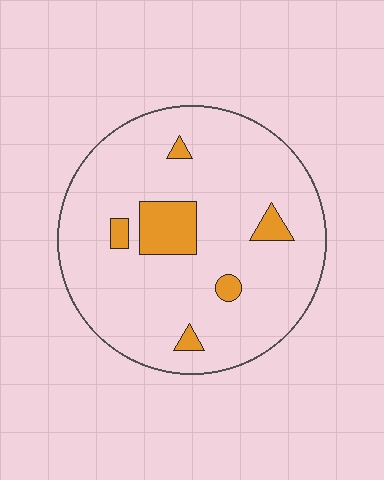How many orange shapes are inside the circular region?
6.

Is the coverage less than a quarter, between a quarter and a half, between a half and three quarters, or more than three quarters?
Less than a quarter.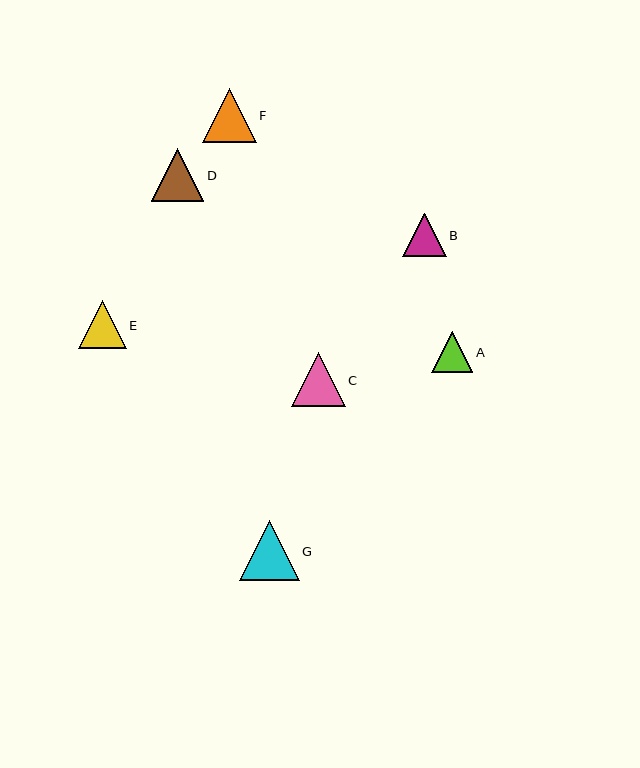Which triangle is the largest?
Triangle G is the largest with a size of approximately 59 pixels.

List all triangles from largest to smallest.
From largest to smallest: G, C, F, D, E, B, A.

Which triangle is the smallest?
Triangle A is the smallest with a size of approximately 41 pixels.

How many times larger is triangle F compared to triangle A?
Triangle F is approximately 1.3 times the size of triangle A.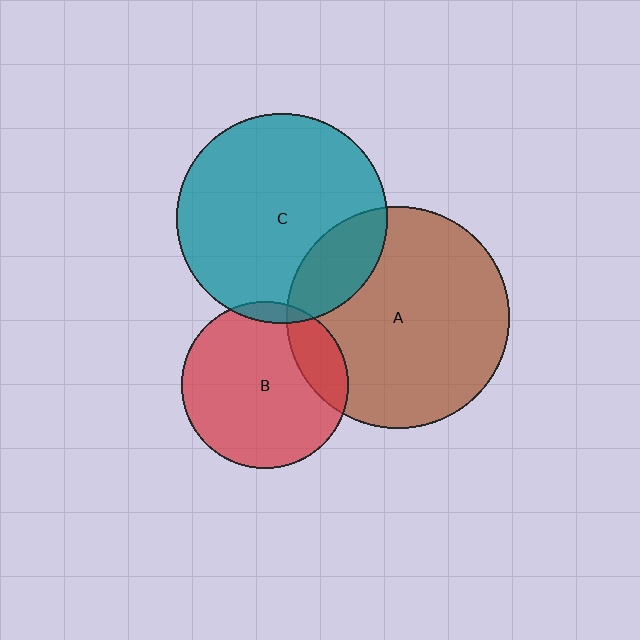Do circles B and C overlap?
Yes.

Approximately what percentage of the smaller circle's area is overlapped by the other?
Approximately 5%.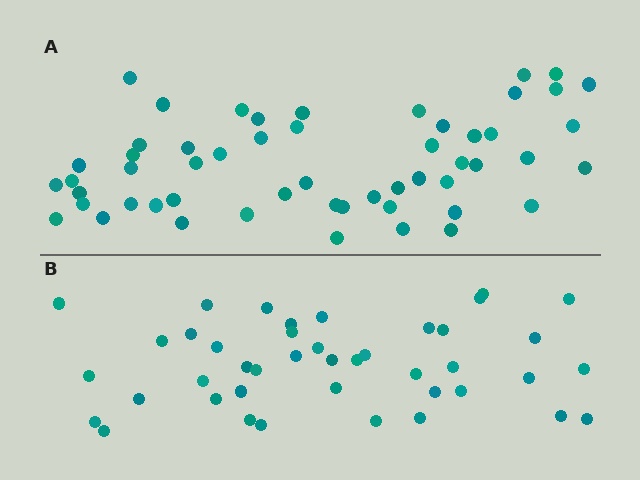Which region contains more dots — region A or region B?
Region A (the top region) has more dots.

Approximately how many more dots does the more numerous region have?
Region A has roughly 12 or so more dots than region B.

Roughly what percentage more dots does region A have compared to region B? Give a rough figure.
About 30% more.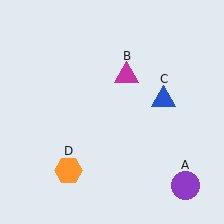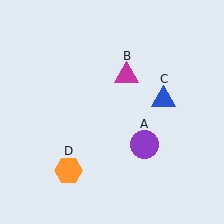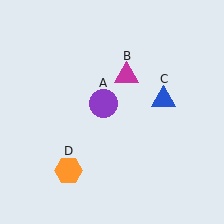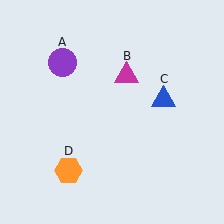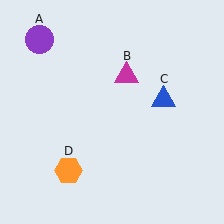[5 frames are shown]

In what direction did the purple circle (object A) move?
The purple circle (object A) moved up and to the left.